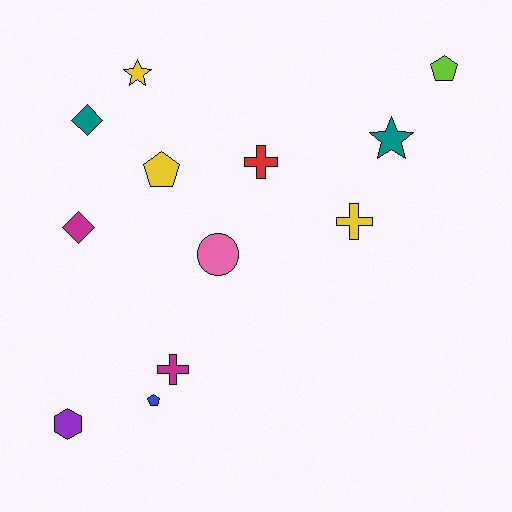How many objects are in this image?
There are 12 objects.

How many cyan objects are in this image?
There are no cyan objects.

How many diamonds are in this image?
There are 2 diamonds.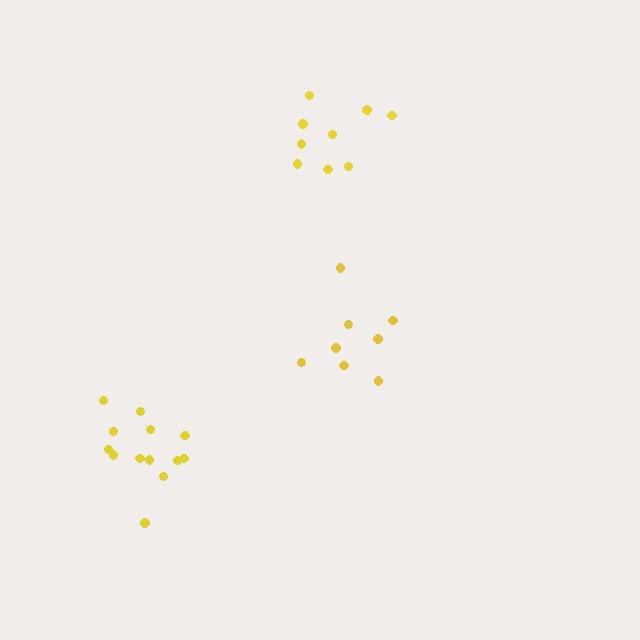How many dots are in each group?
Group 1: 13 dots, Group 2: 9 dots, Group 3: 8 dots (30 total).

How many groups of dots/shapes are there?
There are 3 groups.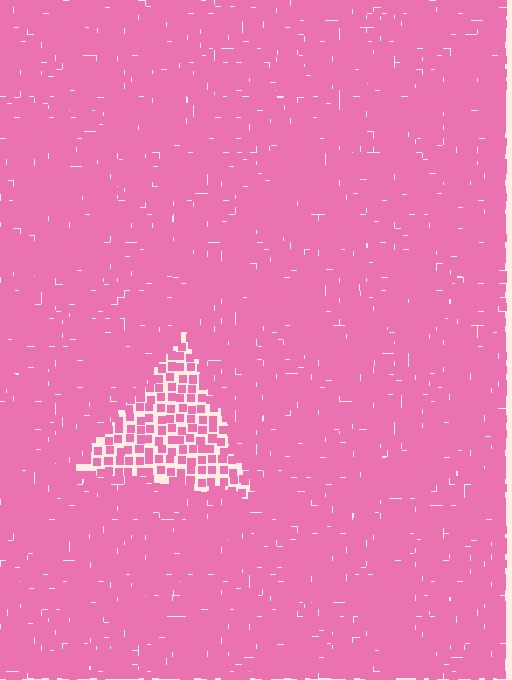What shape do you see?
I see a triangle.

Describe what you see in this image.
The image contains small pink elements arranged at two different densities. A triangle-shaped region is visible where the elements are less densely packed than the surrounding area.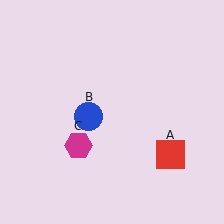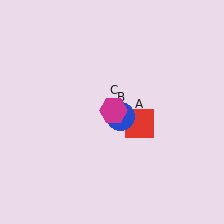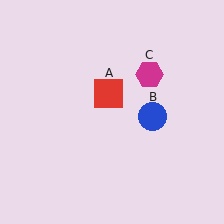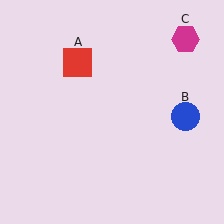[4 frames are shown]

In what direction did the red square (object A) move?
The red square (object A) moved up and to the left.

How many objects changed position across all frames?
3 objects changed position: red square (object A), blue circle (object B), magenta hexagon (object C).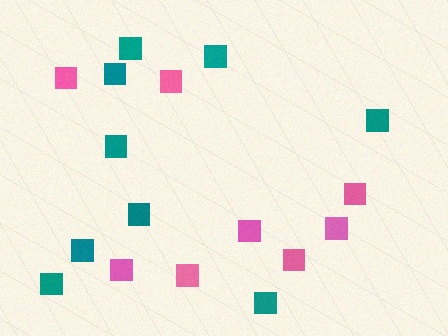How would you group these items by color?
There are 2 groups: one group of pink squares (8) and one group of teal squares (9).